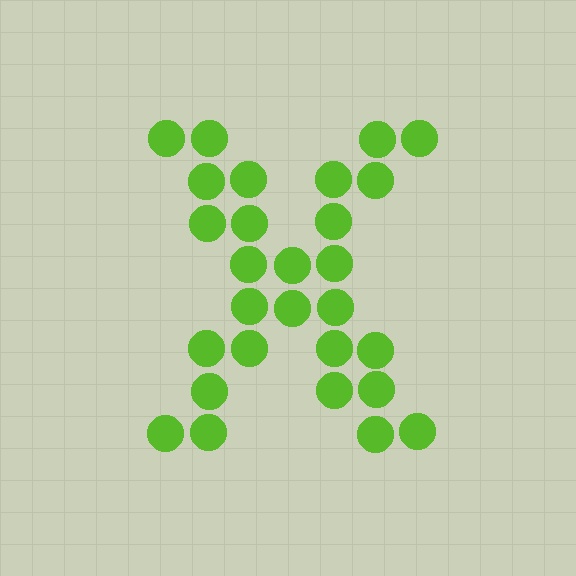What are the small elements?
The small elements are circles.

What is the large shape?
The large shape is the letter X.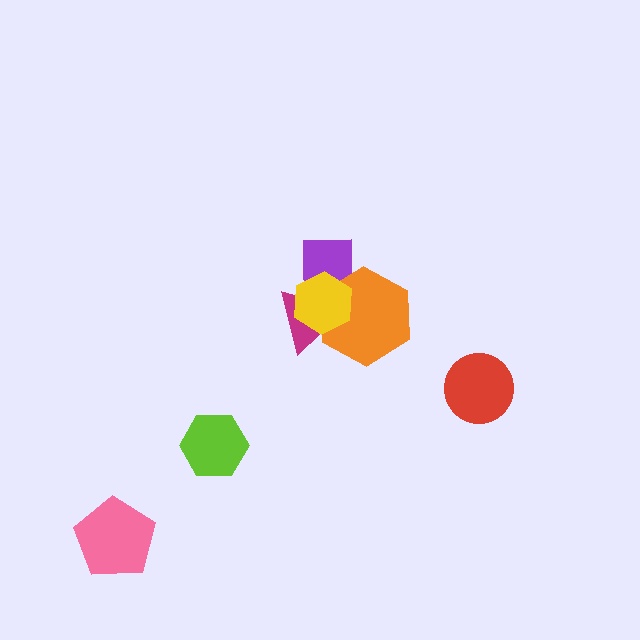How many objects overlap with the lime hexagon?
0 objects overlap with the lime hexagon.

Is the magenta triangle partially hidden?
Yes, it is partially covered by another shape.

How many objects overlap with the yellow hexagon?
3 objects overlap with the yellow hexagon.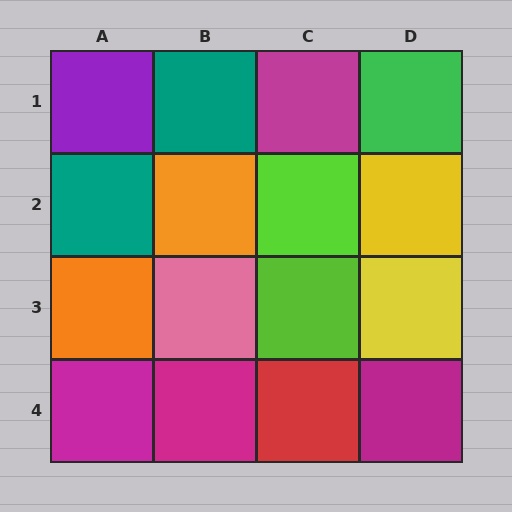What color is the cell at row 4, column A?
Magenta.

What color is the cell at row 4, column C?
Red.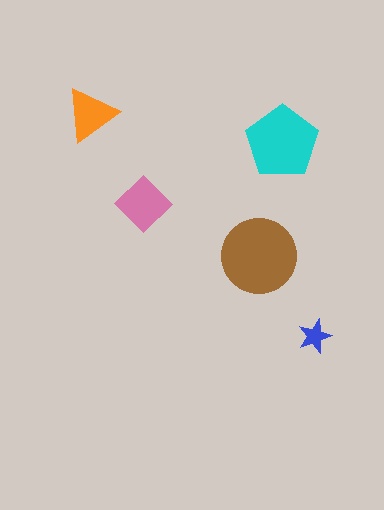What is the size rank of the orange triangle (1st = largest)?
4th.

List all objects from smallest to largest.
The blue star, the orange triangle, the pink diamond, the cyan pentagon, the brown circle.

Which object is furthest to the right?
The blue star is rightmost.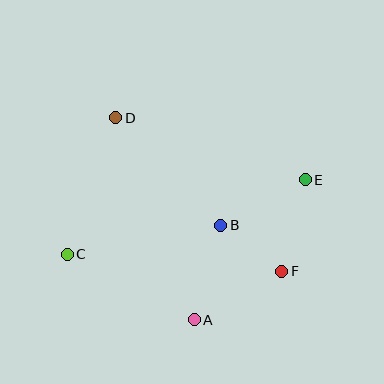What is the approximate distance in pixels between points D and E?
The distance between D and E is approximately 200 pixels.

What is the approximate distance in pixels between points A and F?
The distance between A and F is approximately 100 pixels.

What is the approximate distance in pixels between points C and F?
The distance between C and F is approximately 215 pixels.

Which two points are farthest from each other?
Points C and E are farthest from each other.